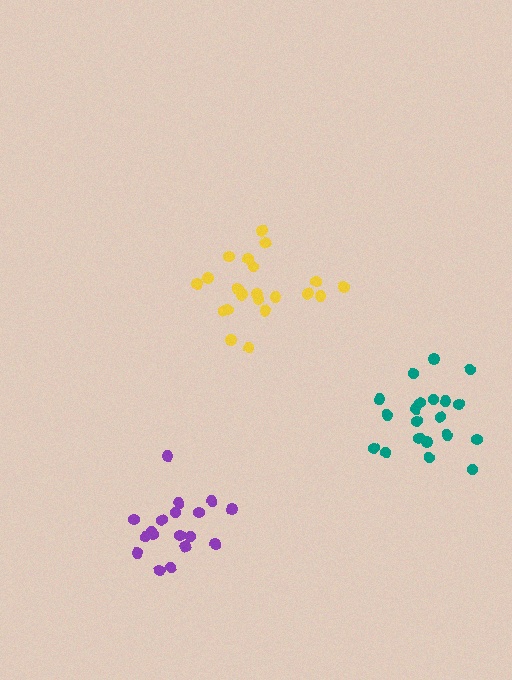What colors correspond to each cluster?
The clusters are colored: teal, yellow, purple.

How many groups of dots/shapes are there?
There are 3 groups.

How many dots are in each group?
Group 1: 20 dots, Group 2: 21 dots, Group 3: 18 dots (59 total).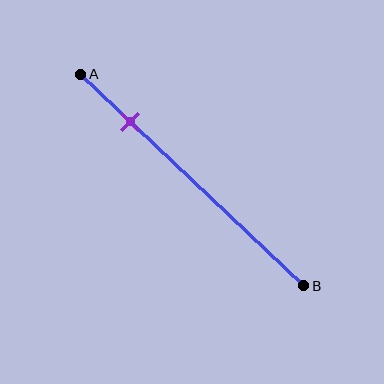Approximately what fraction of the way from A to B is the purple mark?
The purple mark is approximately 20% of the way from A to B.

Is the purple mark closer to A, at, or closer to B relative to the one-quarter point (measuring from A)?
The purple mark is approximately at the one-quarter point of segment AB.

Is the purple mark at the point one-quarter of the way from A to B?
Yes, the mark is approximately at the one-quarter point.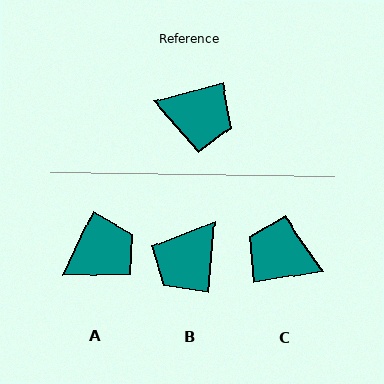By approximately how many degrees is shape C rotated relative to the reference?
Approximately 174 degrees counter-clockwise.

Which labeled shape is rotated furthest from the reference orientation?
C, about 174 degrees away.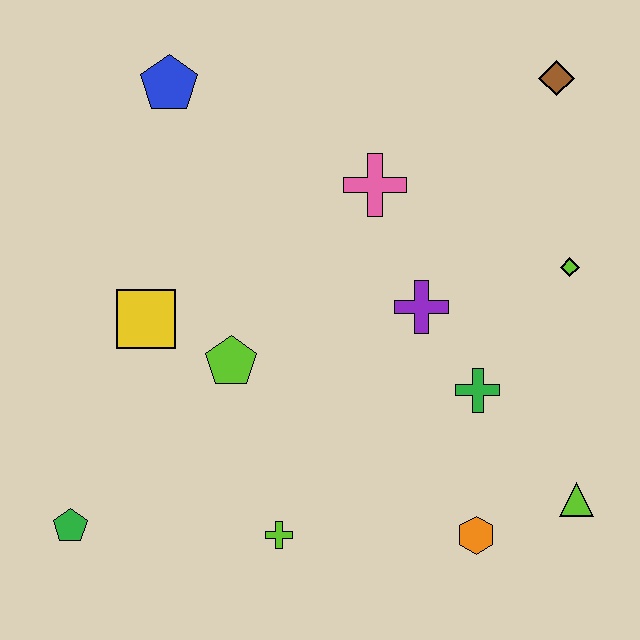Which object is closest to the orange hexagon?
The lime triangle is closest to the orange hexagon.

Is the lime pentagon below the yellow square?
Yes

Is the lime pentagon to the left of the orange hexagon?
Yes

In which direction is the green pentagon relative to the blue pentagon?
The green pentagon is below the blue pentagon.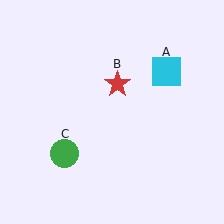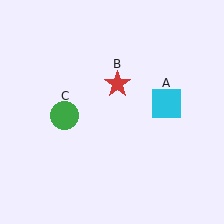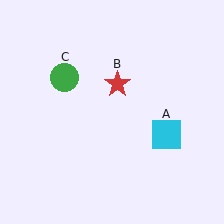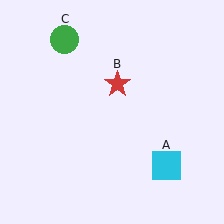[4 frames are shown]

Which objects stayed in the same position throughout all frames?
Red star (object B) remained stationary.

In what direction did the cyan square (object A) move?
The cyan square (object A) moved down.